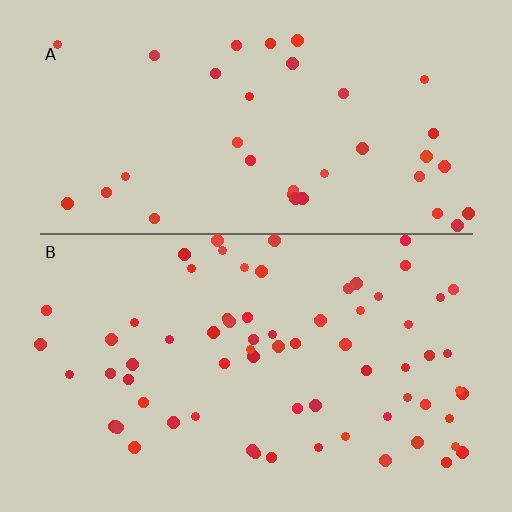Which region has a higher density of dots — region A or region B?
B (the bottom).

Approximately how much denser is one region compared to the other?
Approximately 1.9× — region B over region A.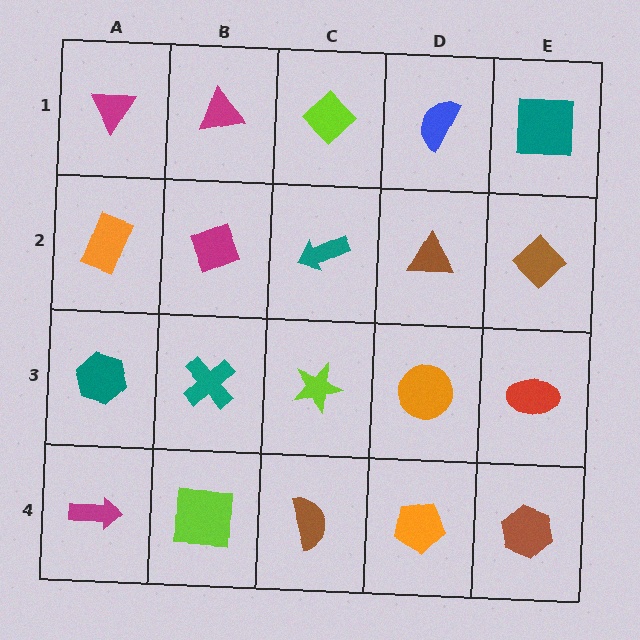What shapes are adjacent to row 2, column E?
A teal square (row 1, column E), a red ellipse (row 3, column E), a brown triangle (row 2, column D).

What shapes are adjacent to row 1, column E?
A brown diamond (row 2, column E), a blue semicircle (row 1, column D).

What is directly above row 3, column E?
A brown diamond.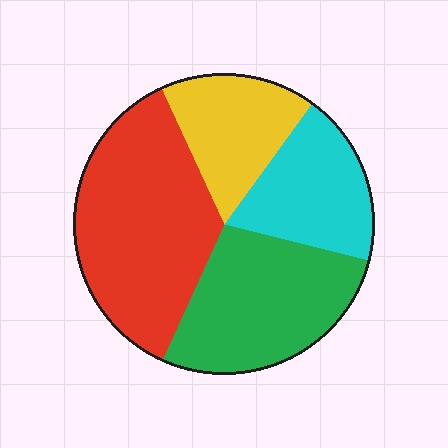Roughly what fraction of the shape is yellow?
Yellow takes up about one sixth (1/6) of the shape.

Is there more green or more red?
Red.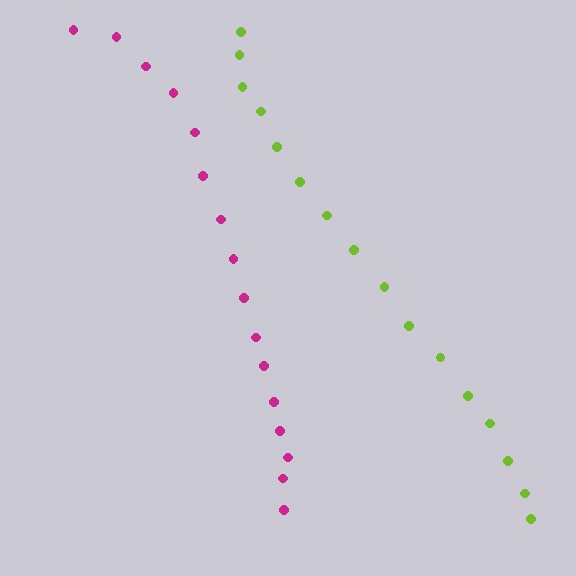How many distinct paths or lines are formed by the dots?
There are 2 distinct paths.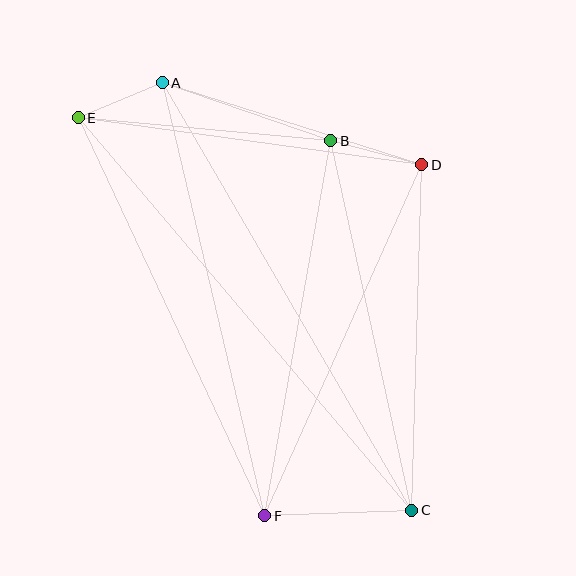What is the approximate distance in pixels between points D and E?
The distance between D and E is approximately 346 pixels.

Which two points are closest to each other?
Points A and E are closest to each other.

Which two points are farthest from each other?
Points C and E are farthest from each other.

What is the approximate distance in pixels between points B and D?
The distance between B and D is approximately 94 pixels.